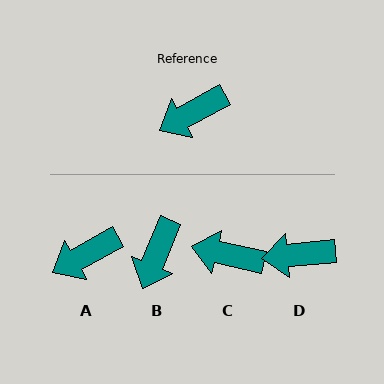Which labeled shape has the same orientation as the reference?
A.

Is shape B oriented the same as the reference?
No, it is off by about 39 degrees.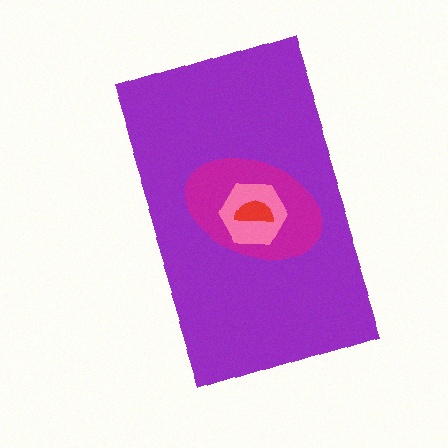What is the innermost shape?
The red semicircle.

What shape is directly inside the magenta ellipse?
The pink hexagon.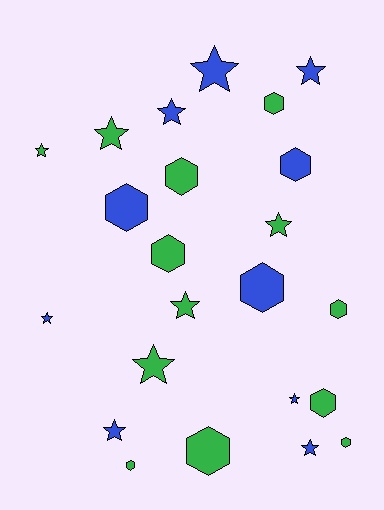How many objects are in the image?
There are 23 objects.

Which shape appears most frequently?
Star, with 12 objects.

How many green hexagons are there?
There are 8 green hexagons.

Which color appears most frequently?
Green, with 13 objects.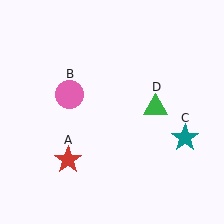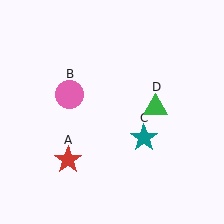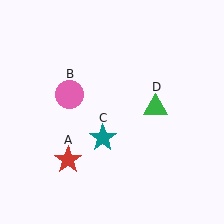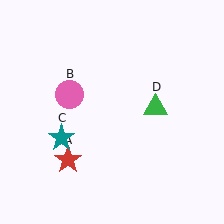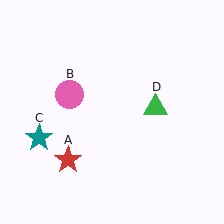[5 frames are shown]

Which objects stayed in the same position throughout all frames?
Red star (object A) and pink circle (object B) and green triangle (object D) remained stationary.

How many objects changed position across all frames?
1 object changed position: teal star (object C).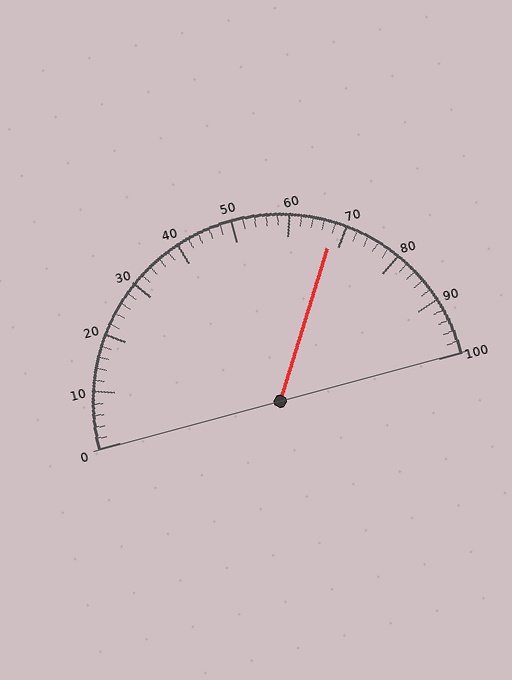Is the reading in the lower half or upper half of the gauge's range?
The reading is in the upper half of the range (0 to 100).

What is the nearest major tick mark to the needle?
The nearest major tick mark is 70.